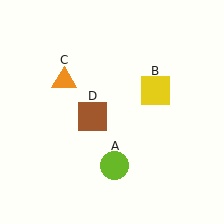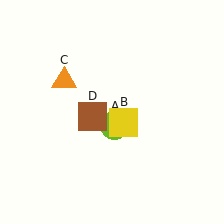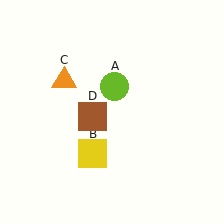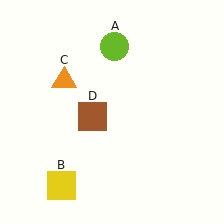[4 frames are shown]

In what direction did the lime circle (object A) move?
The lime circle (object A) moved up.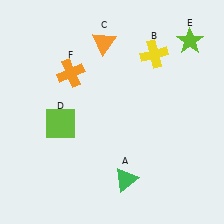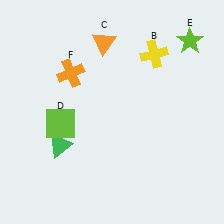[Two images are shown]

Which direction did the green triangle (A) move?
The green triangle (A) moved left.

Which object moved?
The green triangle (A) moved left.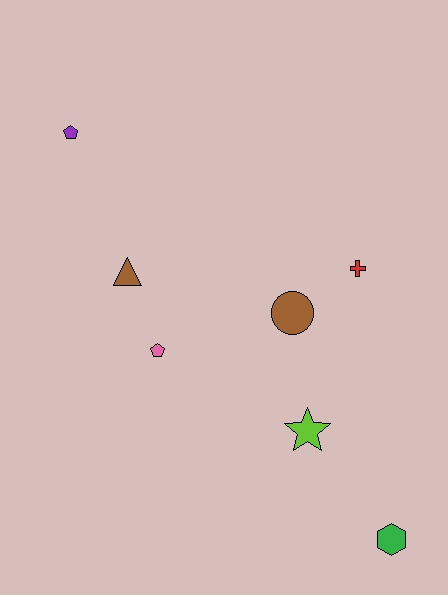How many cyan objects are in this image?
There are no cyan objects.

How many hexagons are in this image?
There is 1 hexagon.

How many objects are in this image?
There are 7 objects.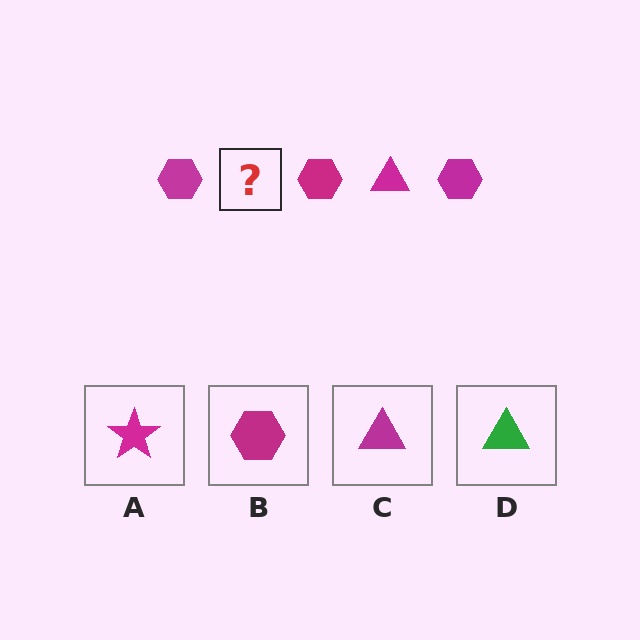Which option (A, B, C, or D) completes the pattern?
C.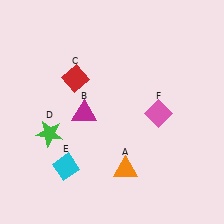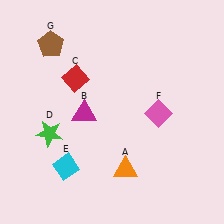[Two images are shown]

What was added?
A brown pentagon (G) was added in Image 2.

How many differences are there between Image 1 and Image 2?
There is 1 difference between the two images.